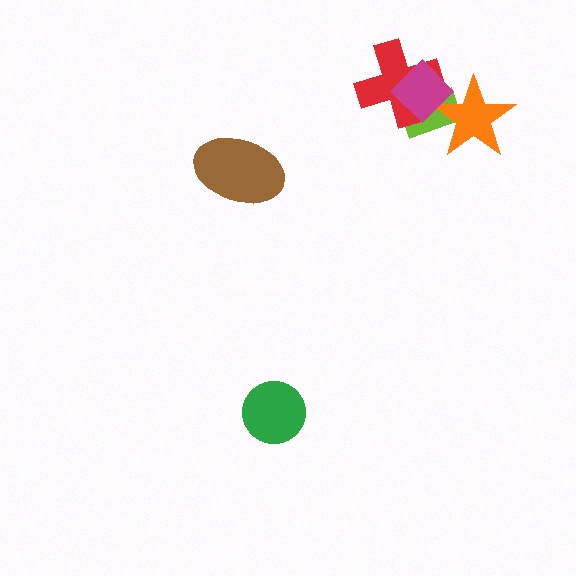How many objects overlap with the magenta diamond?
3 objects overlap with the magenta diamond.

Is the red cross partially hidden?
Yes, it is partially covered by another shape.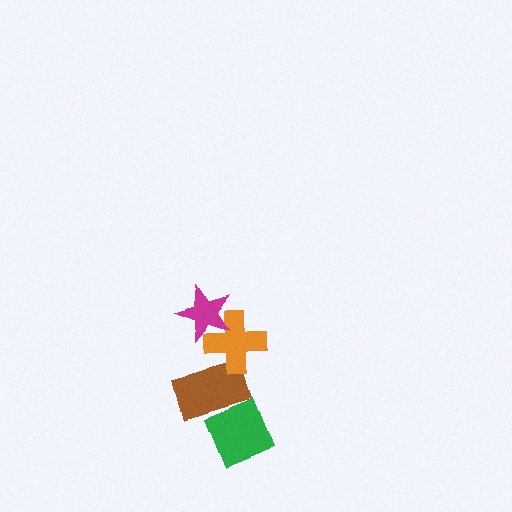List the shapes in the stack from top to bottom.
From top to bottom: the magenta star, the orange cross, the brown rectangle, the green diamond.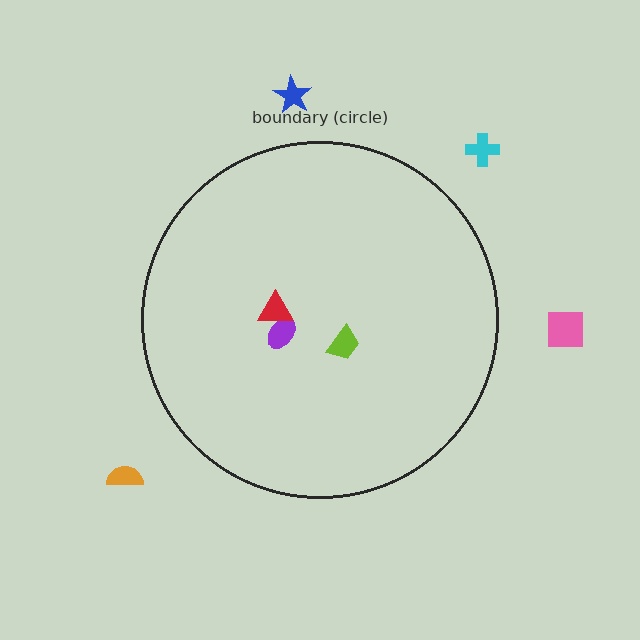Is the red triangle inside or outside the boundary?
Inside.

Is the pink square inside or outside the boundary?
Outside.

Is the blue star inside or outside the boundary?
Outside.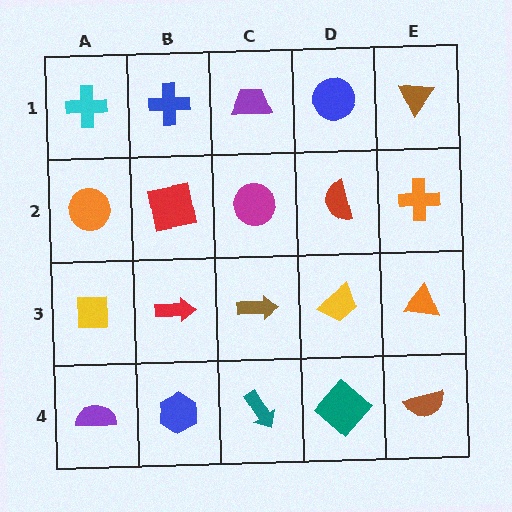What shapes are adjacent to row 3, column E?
An orange cross (row 2, column E), a brown semicircle (row 4, column E), a yellow trapezoid (row 3, column D).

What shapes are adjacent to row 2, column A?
A cyan cross (row 1, column A), a yellow square (row 3, column A), a red square (row 2, column B).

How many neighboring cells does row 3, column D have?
4.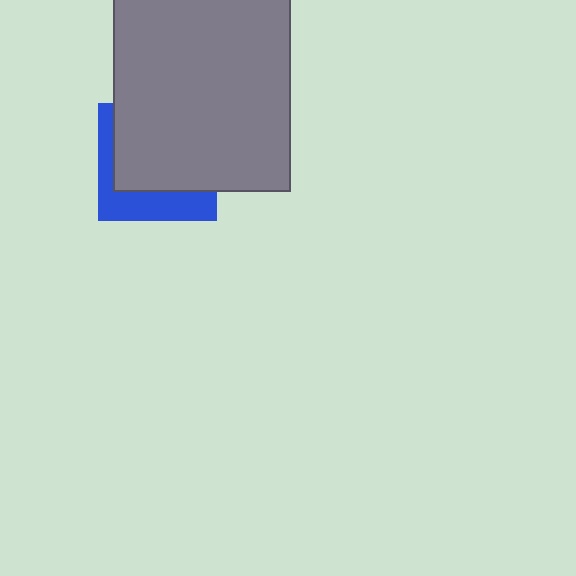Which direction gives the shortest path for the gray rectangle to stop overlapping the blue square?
Moving toward the upper-right gives the shortest separation.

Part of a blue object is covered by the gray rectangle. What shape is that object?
It is a square.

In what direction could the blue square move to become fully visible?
The blue square could move toward the lower-left. That would shift it out from behind the gray rectangle entirely.